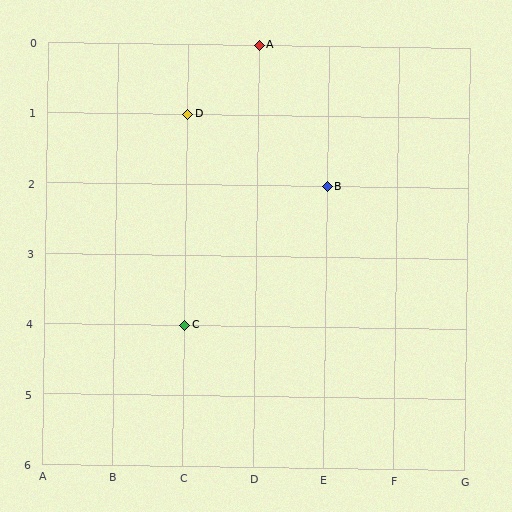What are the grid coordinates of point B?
Point B is at grid coordinates (E, 2).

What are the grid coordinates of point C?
Point C is at grid coordinates (C, 4).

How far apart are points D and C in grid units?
Points D and C are 3 rows apart.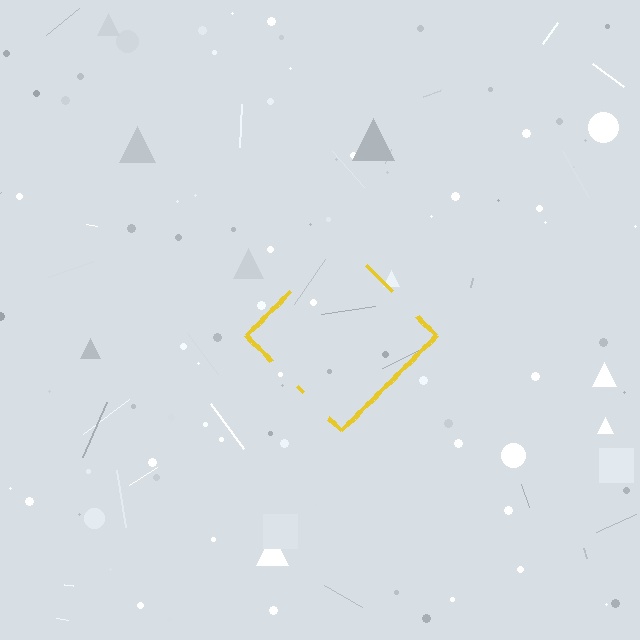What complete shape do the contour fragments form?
The contour fragments form a diamond.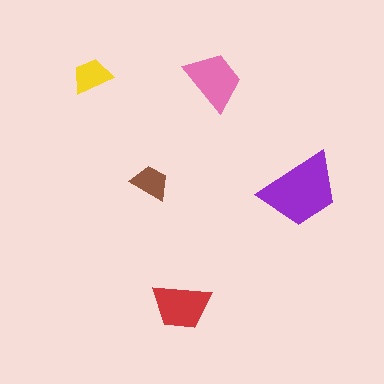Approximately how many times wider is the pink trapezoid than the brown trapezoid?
About 1.5 times wider.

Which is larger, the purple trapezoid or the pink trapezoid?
The purple one.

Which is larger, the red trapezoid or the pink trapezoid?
The pink one.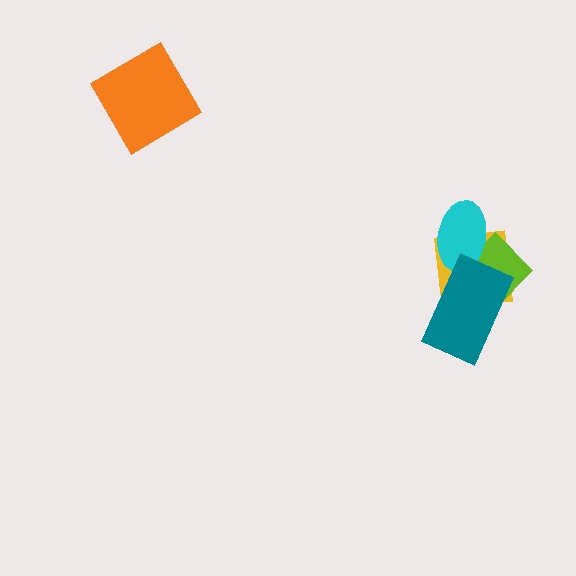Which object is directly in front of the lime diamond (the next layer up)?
The cyan ellipse is directly in front of the lime diamond.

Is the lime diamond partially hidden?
Yes, it is partially covered by another shape.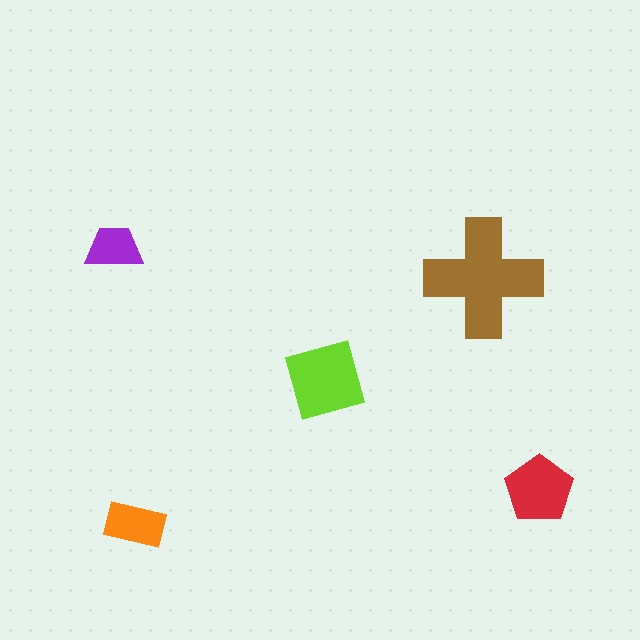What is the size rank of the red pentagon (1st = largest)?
3rd.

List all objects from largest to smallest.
The brown cross, the lime diamond, the red pentagon, the orange rectangle, the purple trapezoid.